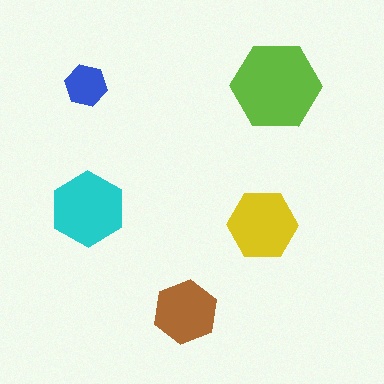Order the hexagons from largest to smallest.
the lime one, the cyan one, the yellow one, the brown one, the blue one.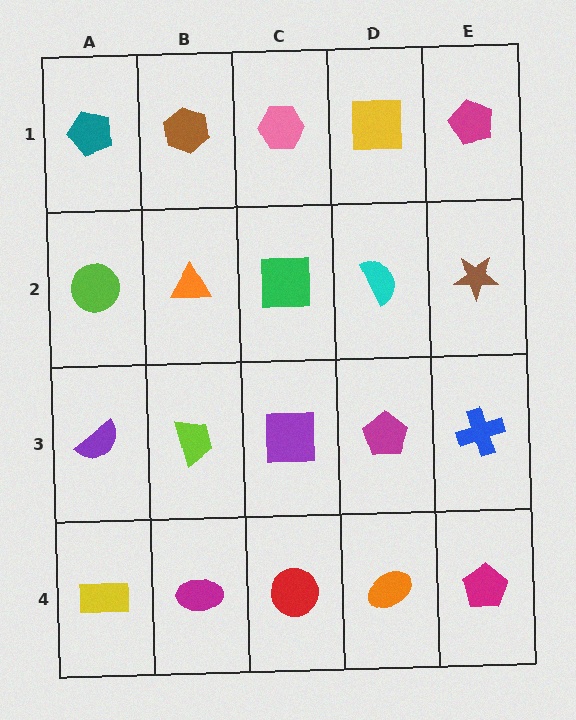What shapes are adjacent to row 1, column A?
A lime circle (row 2, column A), a brown hexagon (row 1, column B).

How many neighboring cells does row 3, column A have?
3.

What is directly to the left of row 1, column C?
A brown hexagon.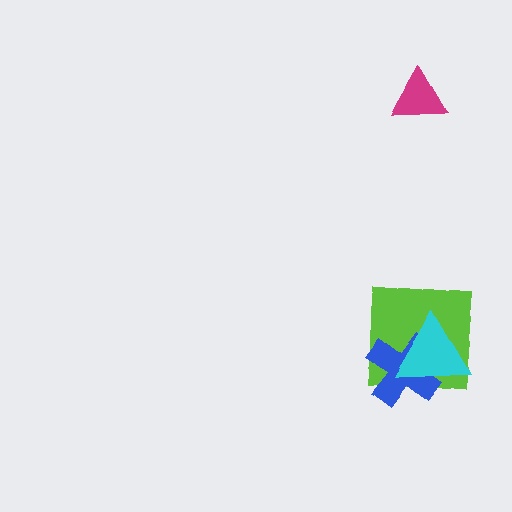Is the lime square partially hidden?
Yes, it is partially covered by another shape.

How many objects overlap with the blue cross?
2 objects overlap with the blue cross.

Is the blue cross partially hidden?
Yes, it is partially covered by another shape.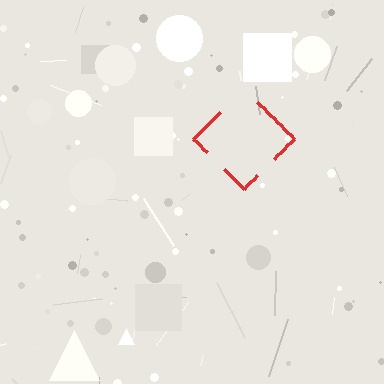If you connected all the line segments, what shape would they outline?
They would outline a diamond.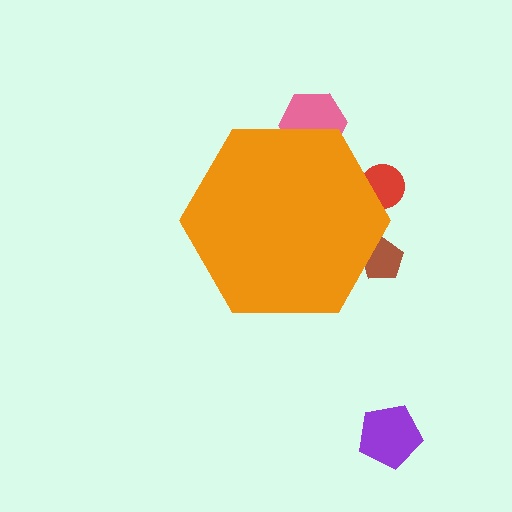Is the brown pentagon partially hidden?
Yes, the brown pentagon is partially hidden behind the orange hexagon.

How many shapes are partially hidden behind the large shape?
3 shapes are partially hidden.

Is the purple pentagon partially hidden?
No, the purple pentagon is fully visible.